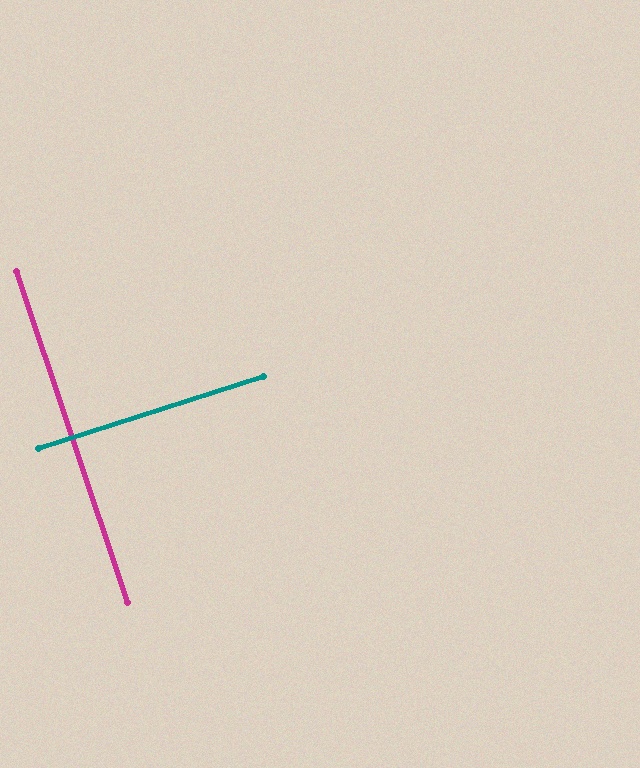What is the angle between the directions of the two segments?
Approximately 89 degrees.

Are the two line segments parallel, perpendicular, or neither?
Perpendicular — they meet at approximately 89°.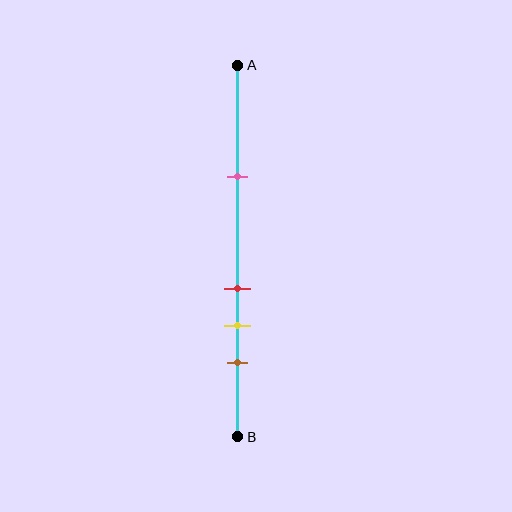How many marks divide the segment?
There are 4 marks dividing the segment.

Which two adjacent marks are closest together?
The red and yellow marks are the closest adjacent pair.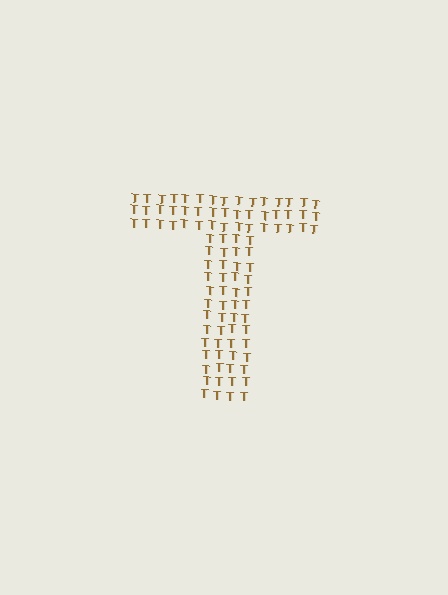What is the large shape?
The large shape is the letter T.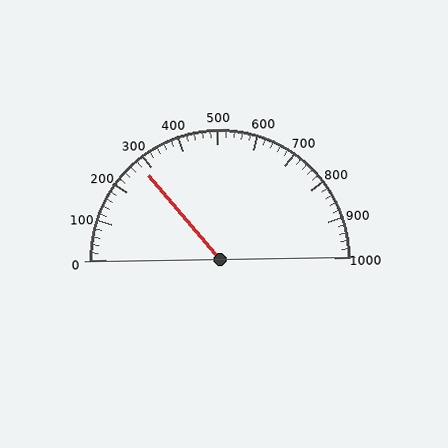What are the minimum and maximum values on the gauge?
The gauge ranges from 0 to 1000.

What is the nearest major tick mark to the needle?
The nearest major tick mark is 300.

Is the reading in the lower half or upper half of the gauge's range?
The reading is in the lower half of the range (0 to 1000).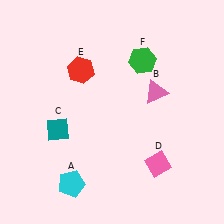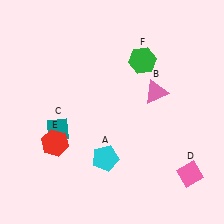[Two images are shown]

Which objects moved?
The objects that moved are: the cyan pentagon (A), the pink diamond (D), the red hexagon (E).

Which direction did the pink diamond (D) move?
The pink diamond (D) moved right.